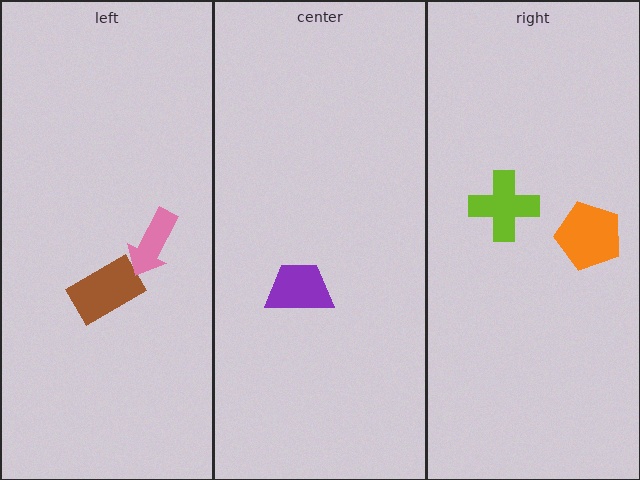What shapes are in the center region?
The purple trapezoid.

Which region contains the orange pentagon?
The right region.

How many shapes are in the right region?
2.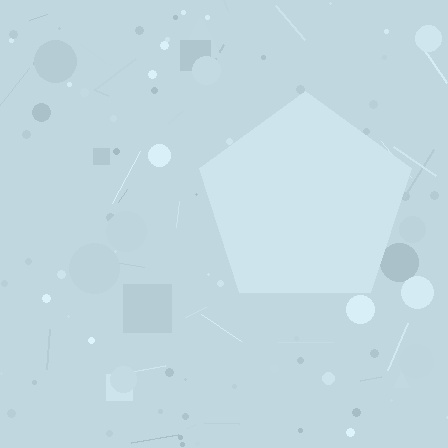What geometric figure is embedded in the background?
A pentagon is embedded in the background.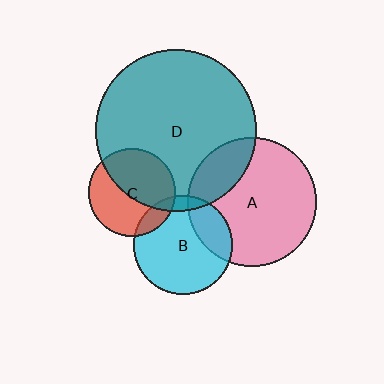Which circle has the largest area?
Circle D (teal).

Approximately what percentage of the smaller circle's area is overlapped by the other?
Approximately 15%.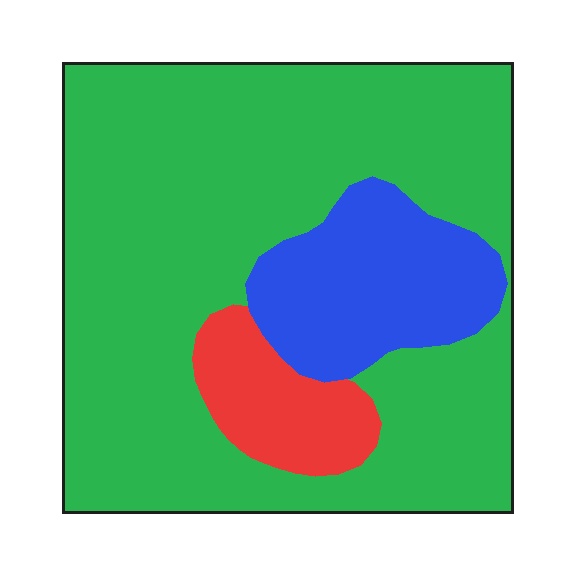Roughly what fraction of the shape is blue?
Blue covers 17% of the shape.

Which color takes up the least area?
Red, at roughly 10%.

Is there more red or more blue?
Blue.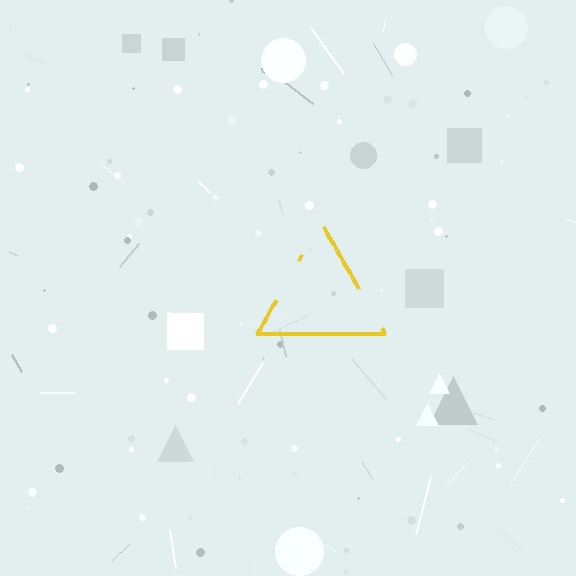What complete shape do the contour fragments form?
The contour fragments form a triangle.